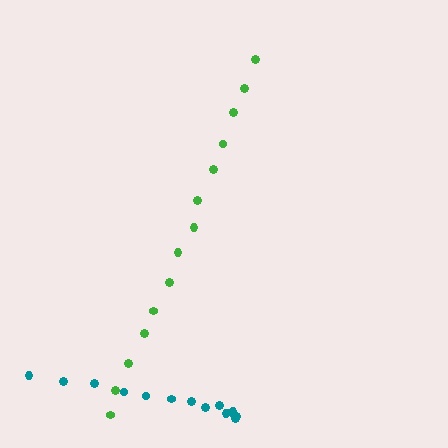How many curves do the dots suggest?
There are 2 distinct paths.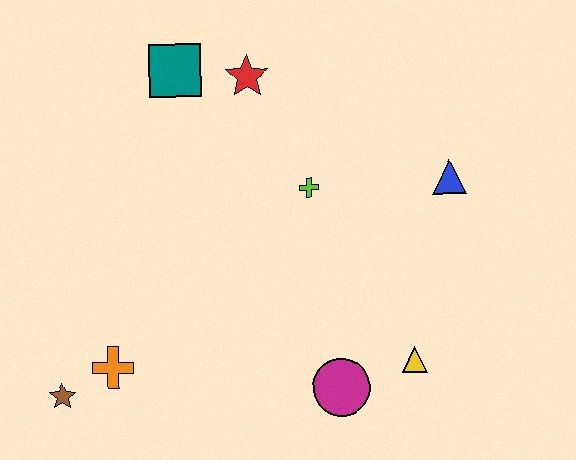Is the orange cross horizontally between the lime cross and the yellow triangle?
No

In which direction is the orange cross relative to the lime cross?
The orange cross is to the left of the lime cross.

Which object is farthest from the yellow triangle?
The teal square is farthest from the yellow triangle.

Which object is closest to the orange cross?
The brown star is closest to the orange cross.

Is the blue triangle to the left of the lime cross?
No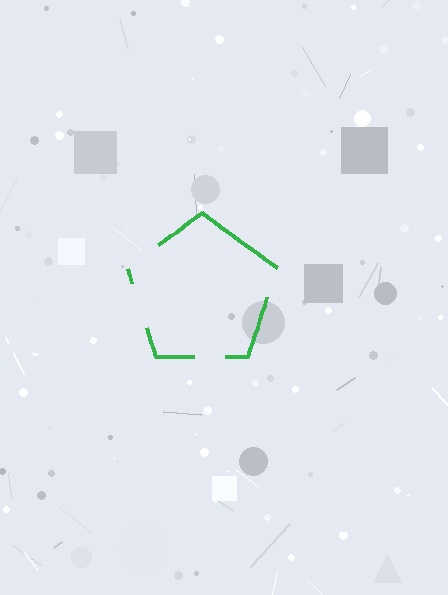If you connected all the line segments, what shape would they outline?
They would outline a pentagon.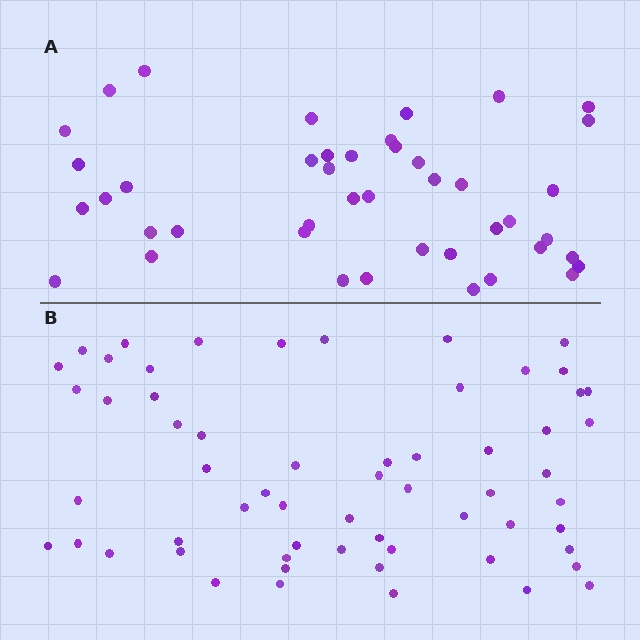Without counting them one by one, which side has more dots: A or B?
Region B (the bottom region) has more dots.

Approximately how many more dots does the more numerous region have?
Region B has approximately 15 more dots than region A.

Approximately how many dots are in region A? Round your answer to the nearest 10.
About 40 dots. (The exact count is 43, which rounds to 40.)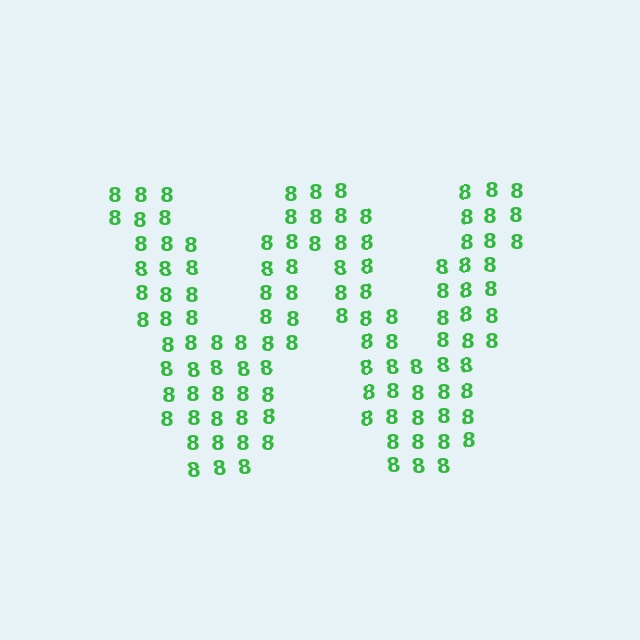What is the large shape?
The large shape is the letter W.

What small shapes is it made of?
It is made of small digit 8's.